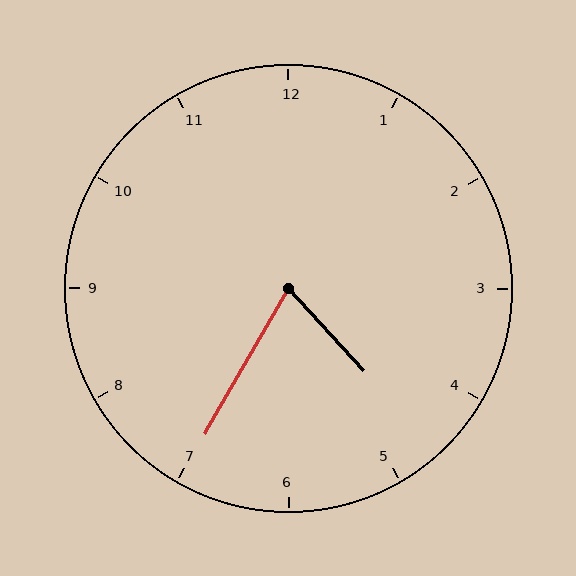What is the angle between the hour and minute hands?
Approximately 72 degrees.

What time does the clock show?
4:35.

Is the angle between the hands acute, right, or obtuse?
It is acute.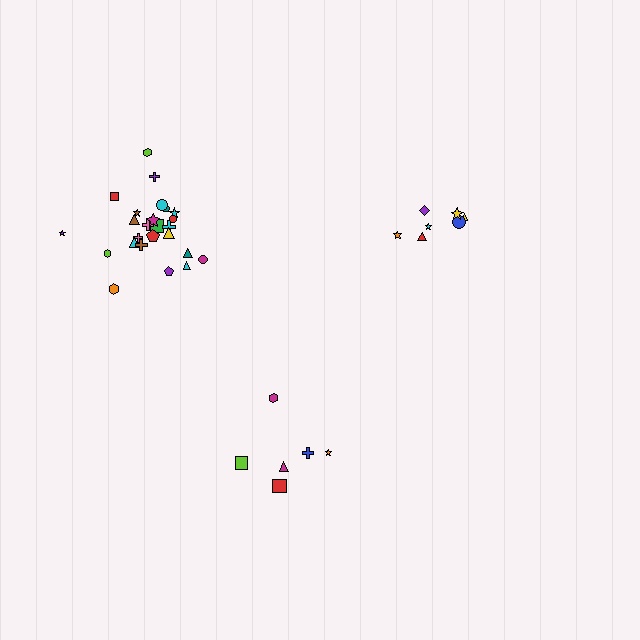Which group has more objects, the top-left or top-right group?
The top-left group.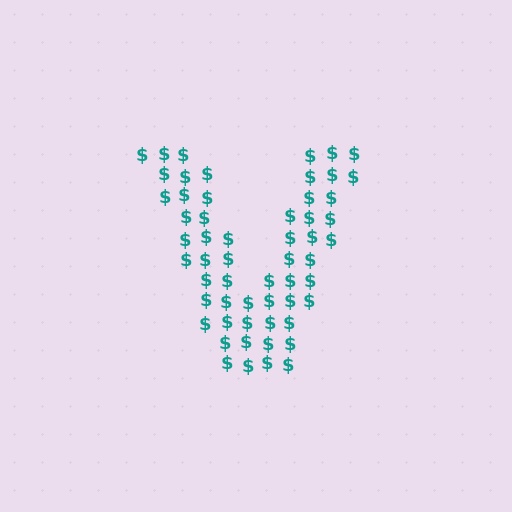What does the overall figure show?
The overall figure shows the letter V.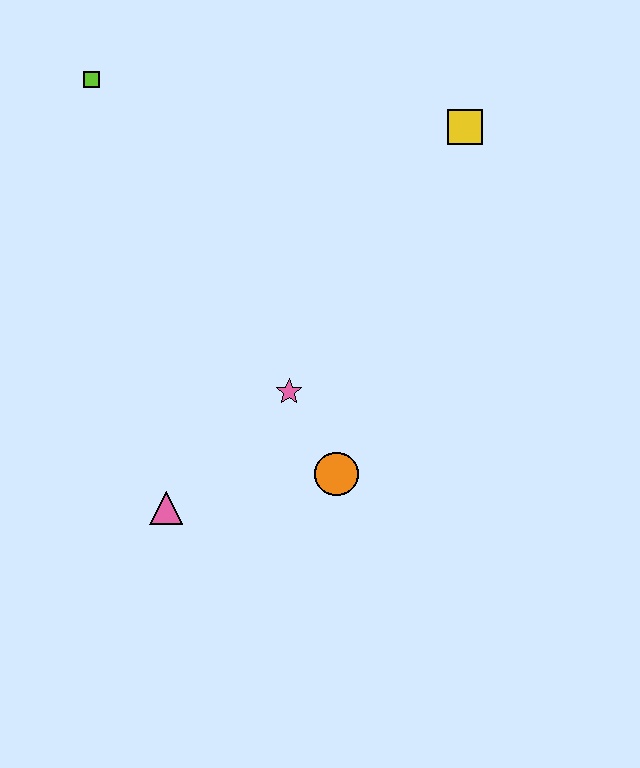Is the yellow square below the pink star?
No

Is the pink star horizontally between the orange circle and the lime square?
Yes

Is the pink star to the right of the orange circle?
No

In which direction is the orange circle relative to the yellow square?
The orange circle is below the yellow square.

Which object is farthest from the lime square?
The orange circle is farthest from the lime square.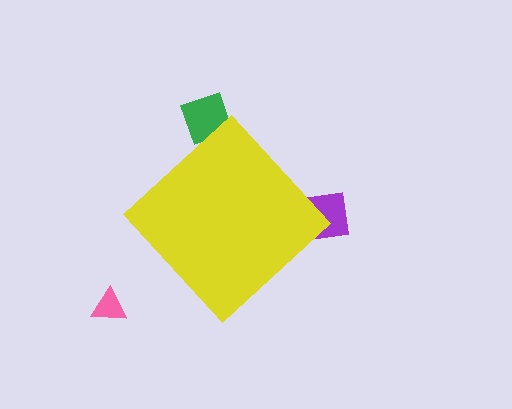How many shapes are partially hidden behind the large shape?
2 shapes are partially hidden.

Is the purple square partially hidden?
Yes, the purple square is partially hidden behind the yellow diamond.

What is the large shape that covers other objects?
A yellow diamond.